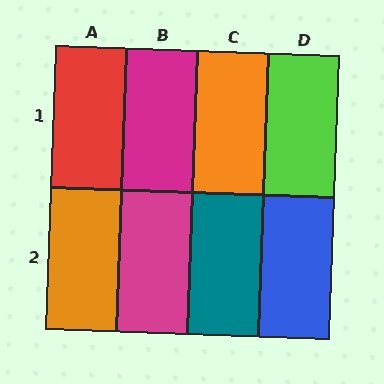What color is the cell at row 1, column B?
Magenta.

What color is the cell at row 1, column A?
Red.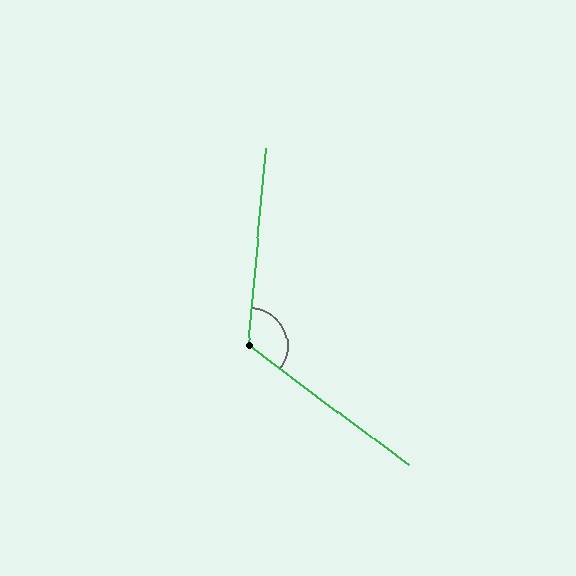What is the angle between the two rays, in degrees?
Approximately 122 degrees.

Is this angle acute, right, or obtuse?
It is obtuse.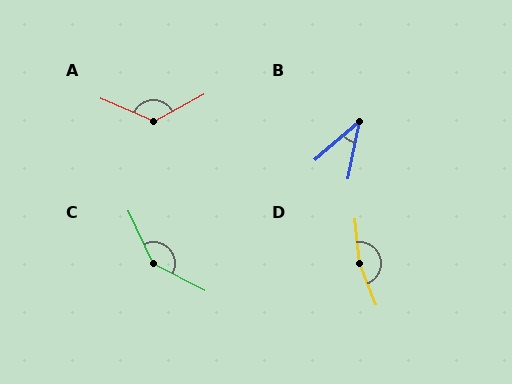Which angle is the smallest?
B, at approximately 38 degrees.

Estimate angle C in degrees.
Approximately 142 degrees.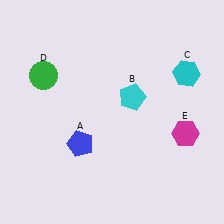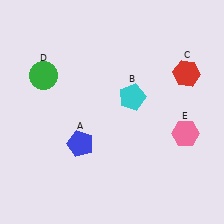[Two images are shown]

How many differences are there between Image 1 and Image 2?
There are 2 differences between the two images.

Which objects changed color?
C changed from cyan to red. E changed from magenta to pink.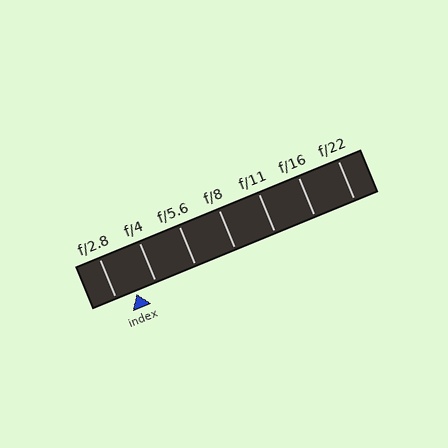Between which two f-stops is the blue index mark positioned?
The index mark is between f/2.8 and f/4.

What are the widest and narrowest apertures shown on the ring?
The widest aperture shown is f/2.8 and the narrowest is f/22.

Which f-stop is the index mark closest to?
The index mark is closest to f/2.8.